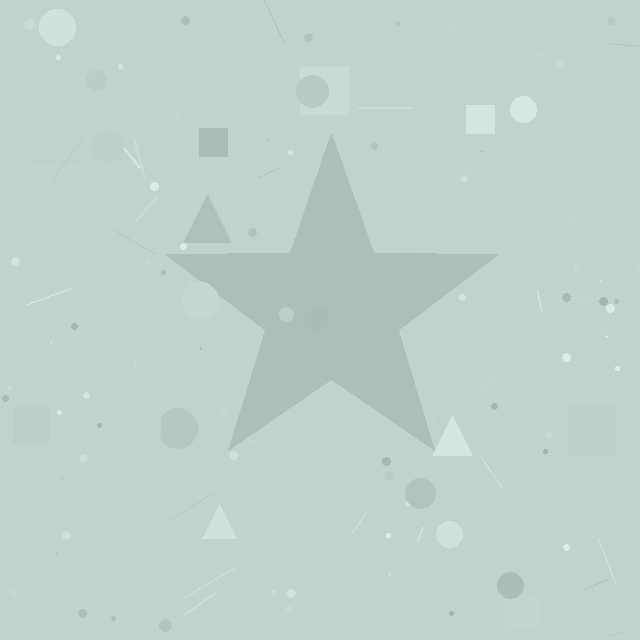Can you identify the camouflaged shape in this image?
The camouflaged shape is a star.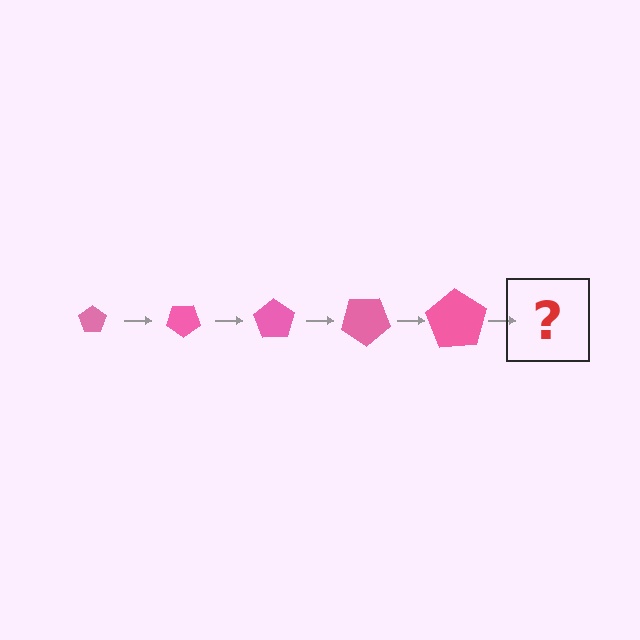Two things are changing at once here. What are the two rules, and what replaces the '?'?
The two rules are that the pentagon grows larger each step and it rotates 35 degrees each step. The '?' should be a pentagon, larger than the previous one and rotated 175 degrees from the start.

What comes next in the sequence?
The next element should be a pentagon, larger than the previous one and rotated 175 degrees from the start.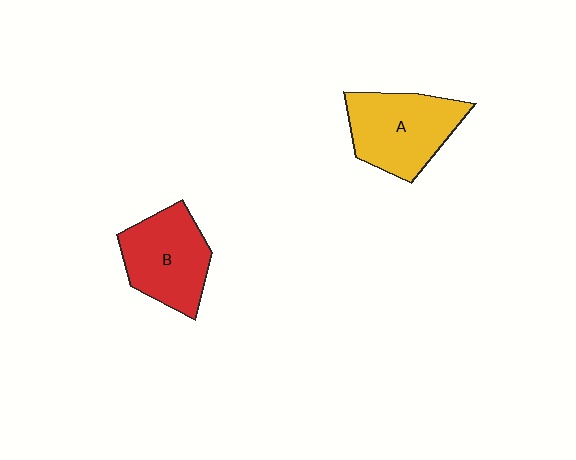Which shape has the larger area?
Shape A (yellow).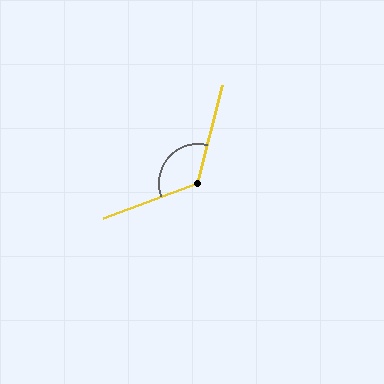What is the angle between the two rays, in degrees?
Approximately 124 degrees.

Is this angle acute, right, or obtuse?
It is obtuse.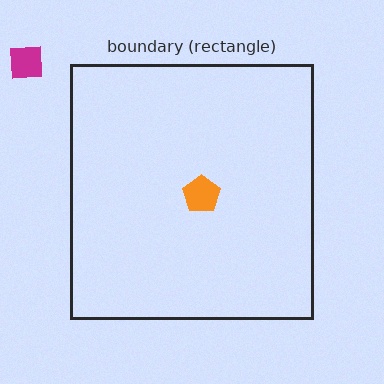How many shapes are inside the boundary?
1 inside, 1 outside.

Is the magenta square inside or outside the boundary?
Outside.